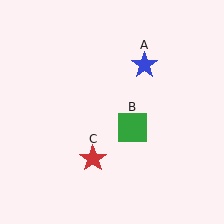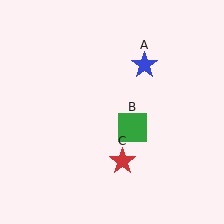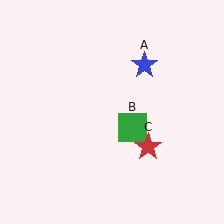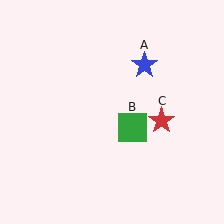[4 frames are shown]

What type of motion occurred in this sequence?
The red star (object C) rotated counterclockwise around the center of the scene.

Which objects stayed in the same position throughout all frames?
Blue star (object A) and green square (object B) remained stationary.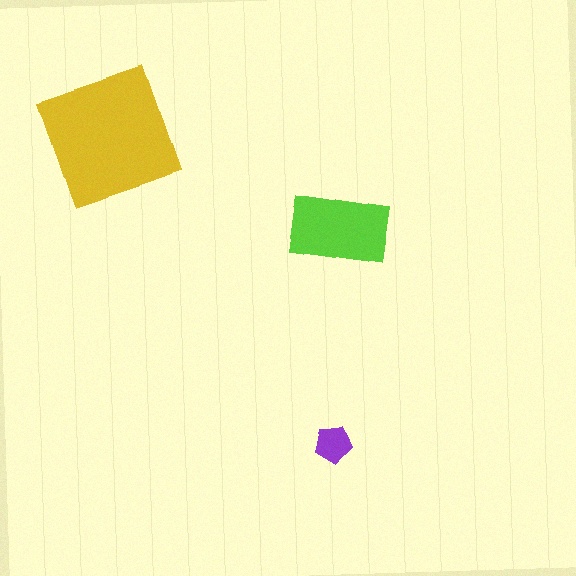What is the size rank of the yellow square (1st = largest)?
1st.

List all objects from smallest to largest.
The purple pentagon, the lime rectangle, the yellow square.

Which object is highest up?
The yellow square is topmost.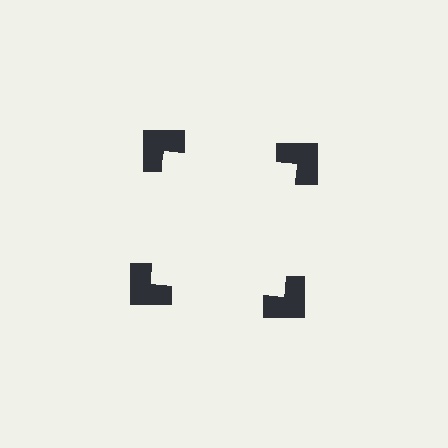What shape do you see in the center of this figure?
An illusory square — its edges are inferred from the aligned wedge cuts in the notched squares, not physically drawn.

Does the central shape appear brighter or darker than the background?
It typically appears slightly brighter than the background, even though no actual brightness change is drawn.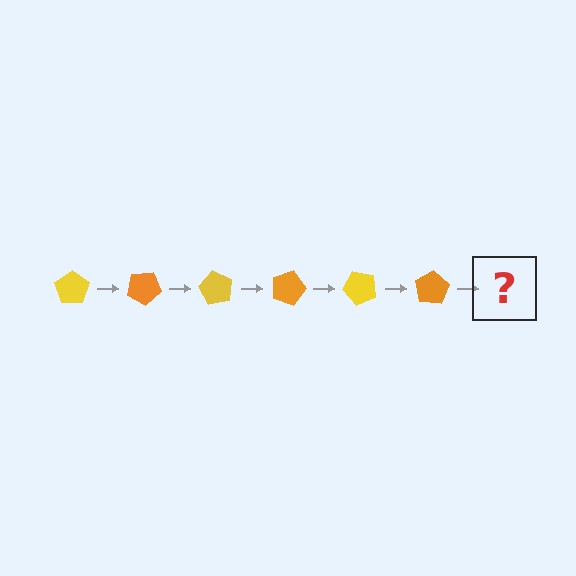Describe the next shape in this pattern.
It should be a yellow pentagon, rotated 180 degrees from the start.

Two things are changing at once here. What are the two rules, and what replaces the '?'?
The two rules are that it rotates 30 degrees each step and the color cycles through yellow and orange. The '?' should be a yellow pentagon, rotated 180 degrees from the start.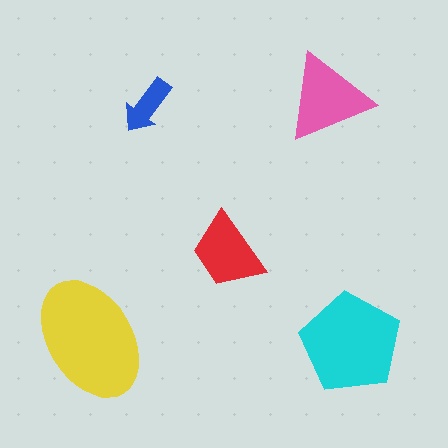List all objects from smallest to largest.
The blue arrow, the red trapezoid, the pink triangle, the cyan pentagon, the yellow ellipse.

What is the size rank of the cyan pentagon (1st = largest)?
2nd.